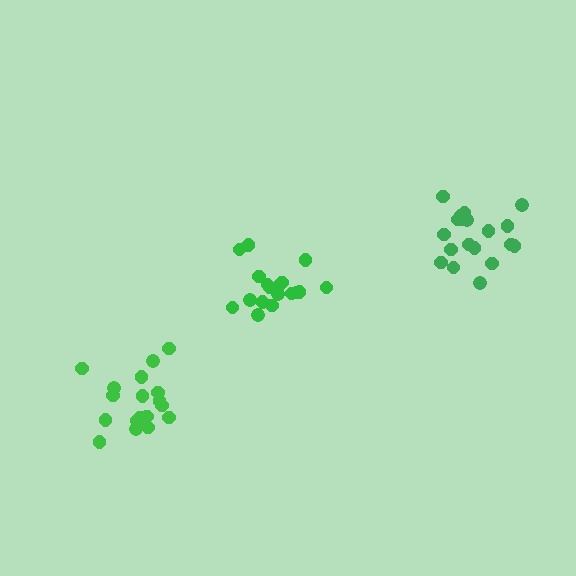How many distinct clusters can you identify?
There are 3 distinct clusters.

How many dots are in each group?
Group 1: 18 dots, Group 2: 20 dots, Group 3: 19 dots (57 total).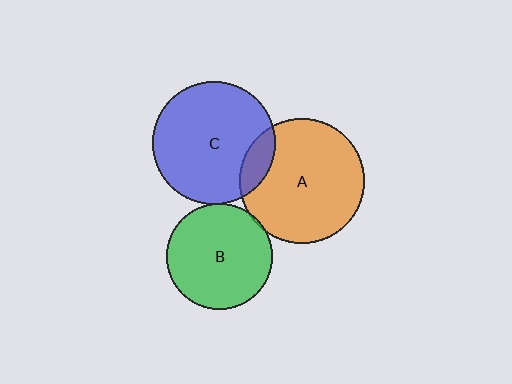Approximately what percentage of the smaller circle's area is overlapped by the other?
Approximately 5%.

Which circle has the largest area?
Circle A (orange).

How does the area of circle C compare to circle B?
Approximately 1.3 times.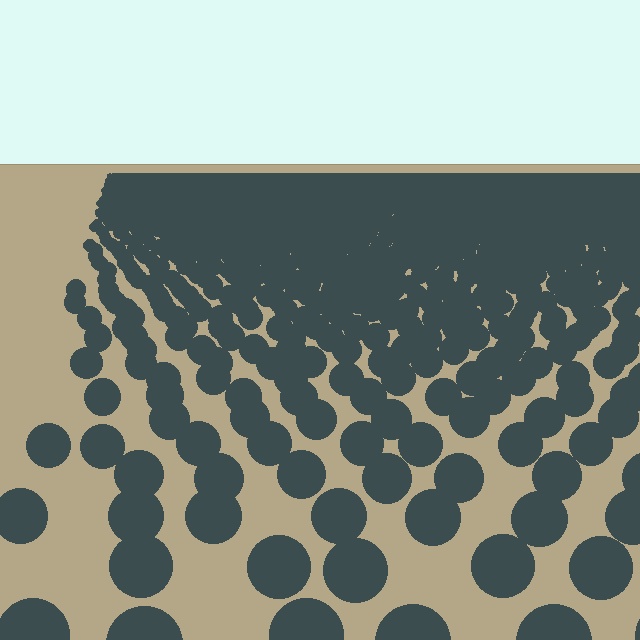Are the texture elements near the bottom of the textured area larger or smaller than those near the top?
Larger. Near the bottom, elements are closer to the viewer and appear at a bigger on-screen size.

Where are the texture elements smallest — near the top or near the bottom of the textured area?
Near the top.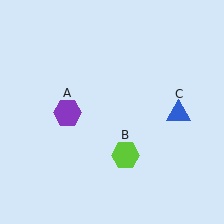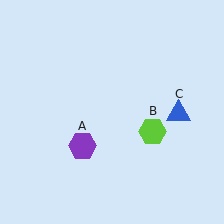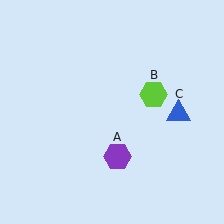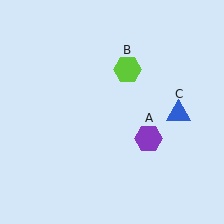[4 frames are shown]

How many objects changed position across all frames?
2 objects changed position: purple hexagon (object A), lime hexagon (object B).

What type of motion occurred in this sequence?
The purple hexagon (object A), lime hexagon (object B) rotated counterclockwise around the center of the scene.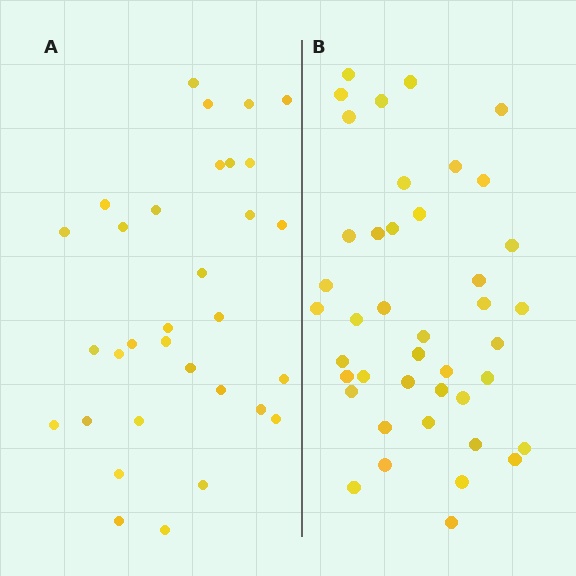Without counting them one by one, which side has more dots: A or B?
Region B (the right region) has more dots.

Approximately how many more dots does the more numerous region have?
Region B has roughly 10 or so more dots than region A.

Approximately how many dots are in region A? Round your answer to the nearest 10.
About 30 dots. (The exact count is 32, which rounds to 30.)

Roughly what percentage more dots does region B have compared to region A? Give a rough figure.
About 30% more.